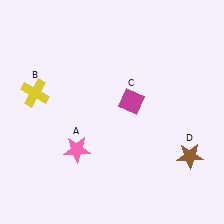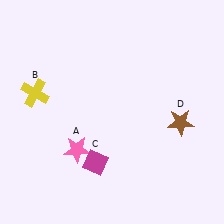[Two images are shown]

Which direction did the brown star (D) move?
The brown star (D) moved up.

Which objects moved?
The objects that moved are: the magenta diamond (C), the brown star (D).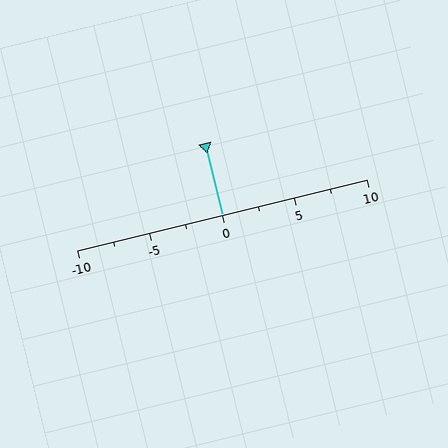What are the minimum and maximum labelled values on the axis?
The axis runs from -10 to 10.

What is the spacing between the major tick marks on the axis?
The major ticks are spaced 5 apart.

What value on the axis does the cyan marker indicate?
The marker indicates approximately 0.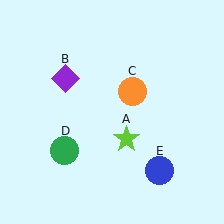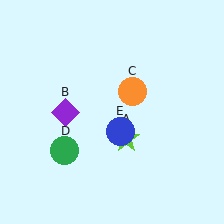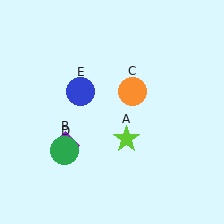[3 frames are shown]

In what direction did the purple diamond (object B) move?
The purple diamond (object B) moved down.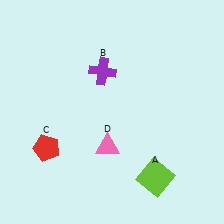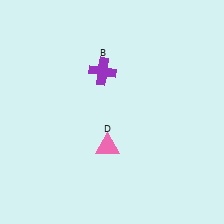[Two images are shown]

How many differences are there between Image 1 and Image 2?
There are 2 differences between the two images.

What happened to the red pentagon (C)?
The red pentagon (C) was removed in Image 2. It was in the bottom-left area of Image 1.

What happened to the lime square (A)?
The lime square (A) was removed in Image 2. It was in the bottom-right area of Image 1.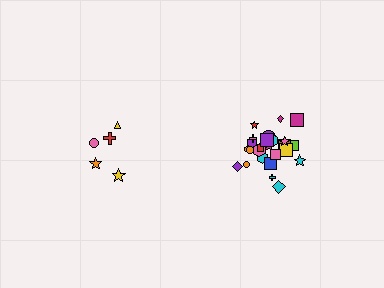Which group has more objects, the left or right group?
The right group.